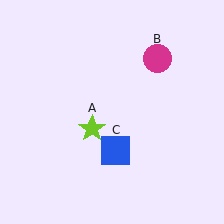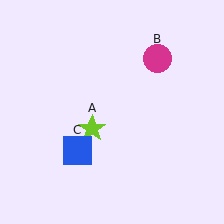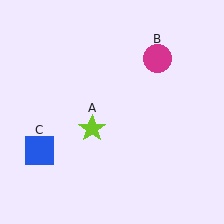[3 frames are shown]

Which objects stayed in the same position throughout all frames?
Lime star (object A) and magenta circle (object B) remained stationary.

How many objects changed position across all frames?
1 object changed position: blue square (object C).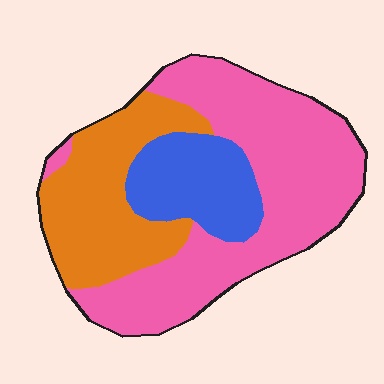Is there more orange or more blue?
Orange.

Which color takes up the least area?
Blue, at roughly 20%.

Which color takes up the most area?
Pink, at roughly 55%.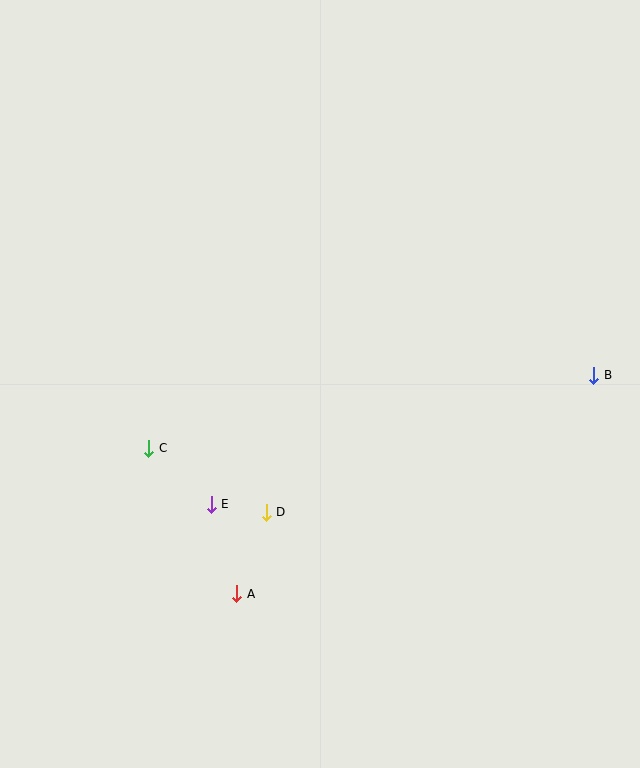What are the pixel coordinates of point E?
Point E is at (211, 504).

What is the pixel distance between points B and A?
The distance between B and A is 419 pixels.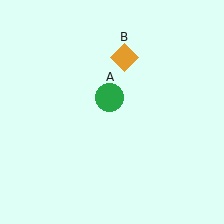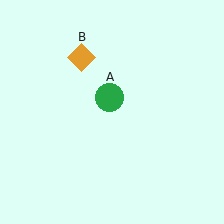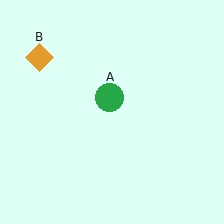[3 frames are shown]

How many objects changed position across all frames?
1 object changed position: orange diamond (object B).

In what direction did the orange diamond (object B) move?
The orange diamond (object B) moved left.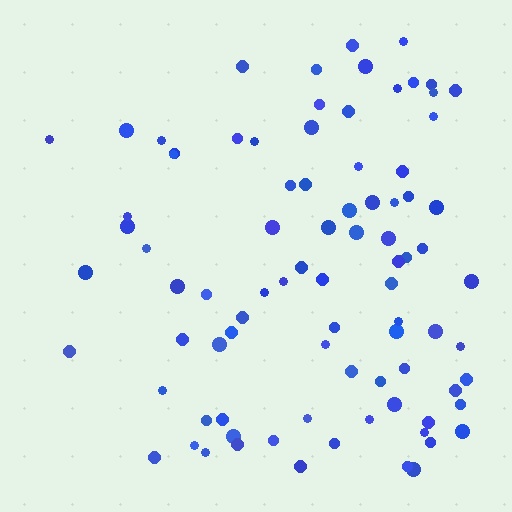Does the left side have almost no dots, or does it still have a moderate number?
Still a moderate number, just noticeably fewer than the right.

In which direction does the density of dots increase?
From left to right, with the right side densest.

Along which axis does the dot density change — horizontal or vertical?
Horizontal.